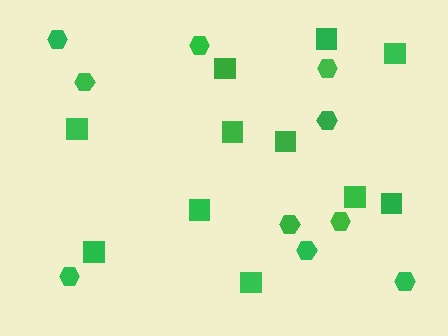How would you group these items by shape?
There are 2 groups: one group of hexagons (10) and one group of squares (11).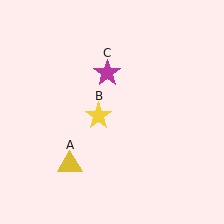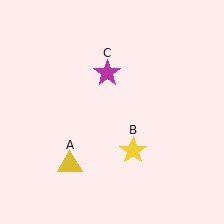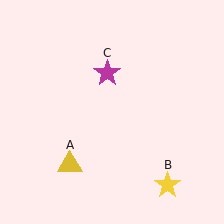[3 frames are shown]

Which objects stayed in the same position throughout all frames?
Yellow triangle (object A) and magenta star (object C) remained stationary.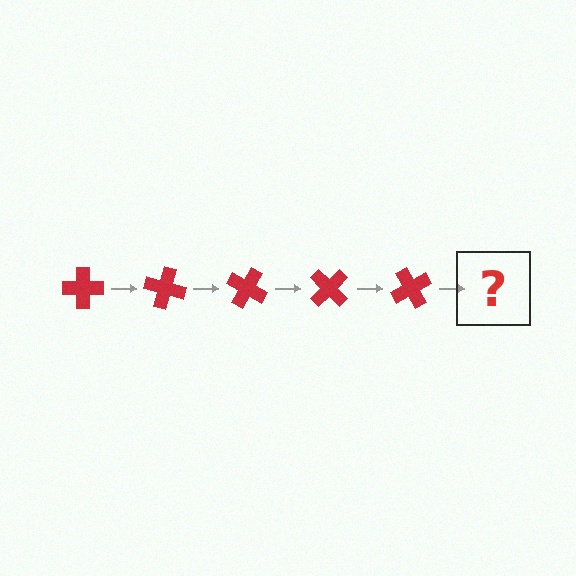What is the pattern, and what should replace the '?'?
The pattern is that the cross rotates 15 degrees each step. The '?' should be a red cross rotated 75 degrees.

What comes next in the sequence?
The next element should be a red cross rotated 75 degrees.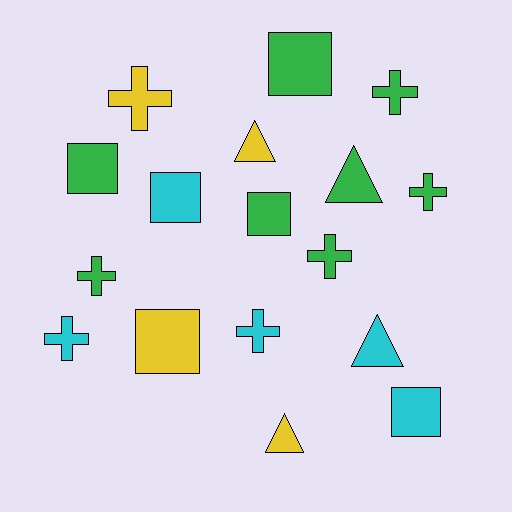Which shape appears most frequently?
Cross, with 7 objects.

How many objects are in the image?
There are 17 objects.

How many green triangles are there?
There is 1 green triangle.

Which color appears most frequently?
Green, with 8 objects.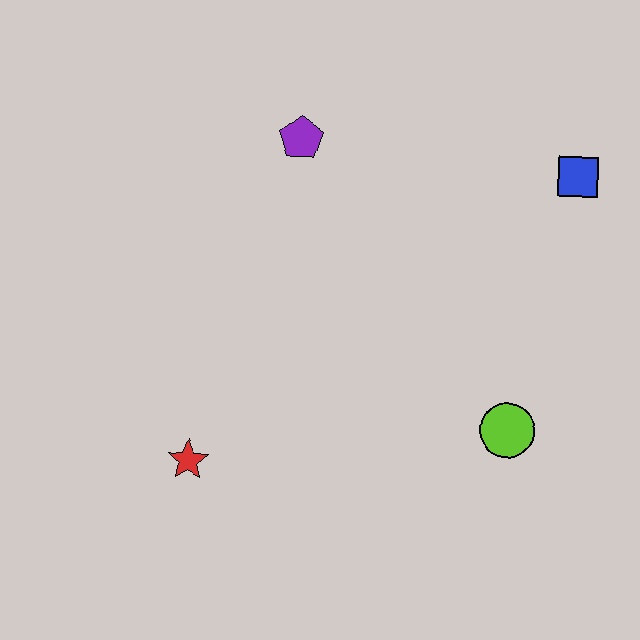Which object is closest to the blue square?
The lime circle is closest to the blue square.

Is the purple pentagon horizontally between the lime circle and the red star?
Yes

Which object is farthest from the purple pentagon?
The lime circle is farthest from the purple pentagon.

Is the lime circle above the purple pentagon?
No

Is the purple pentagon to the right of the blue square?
No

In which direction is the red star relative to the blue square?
The red star is to the left of the blue square.